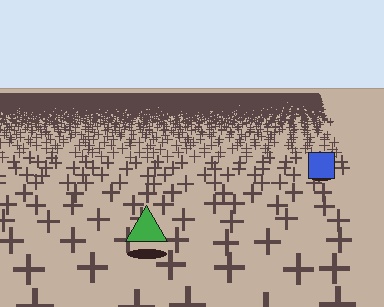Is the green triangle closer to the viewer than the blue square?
Yes. The green triangle is closer — you can tell from the texture gradient: the ground texture is coarser near it.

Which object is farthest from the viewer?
The blue square is farthest from the viewer. It appears smaller and the ground texture around it is denser.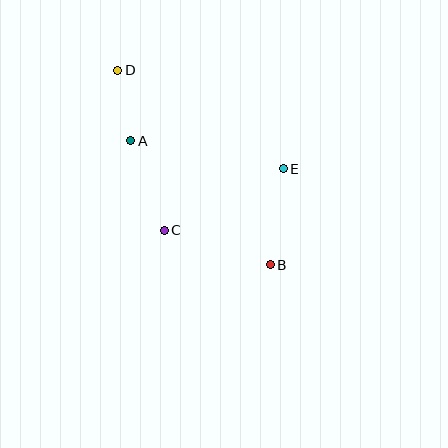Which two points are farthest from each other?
Points B and D are farthest from each other.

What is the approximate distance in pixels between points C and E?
The distance between C and E is approximately 134 pixels.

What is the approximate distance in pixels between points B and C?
The distance between B and C is approximately 112 pixels.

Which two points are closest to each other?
Points A and D are closest to each other.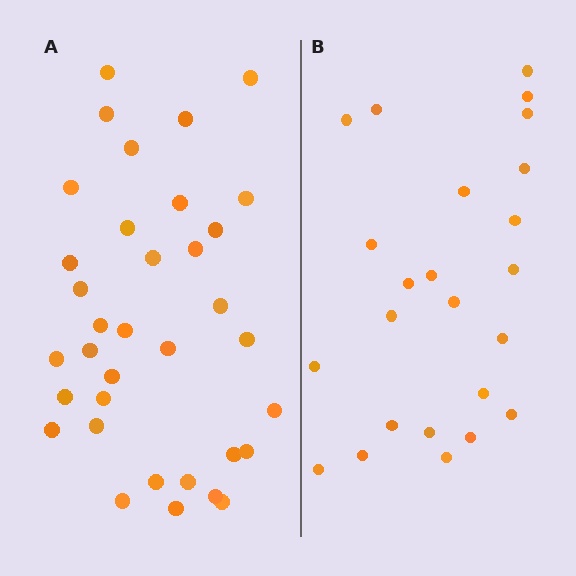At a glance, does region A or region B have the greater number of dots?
Region A (the left region) has more dots.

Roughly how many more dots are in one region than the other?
Region A has roughly 12 or so more dots than region B.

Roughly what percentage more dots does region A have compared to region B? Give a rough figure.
About 45% more.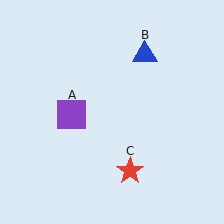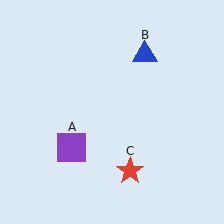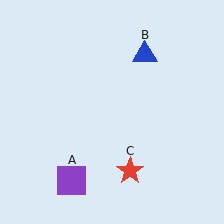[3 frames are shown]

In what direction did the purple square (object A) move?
The purple square (object A) moved down.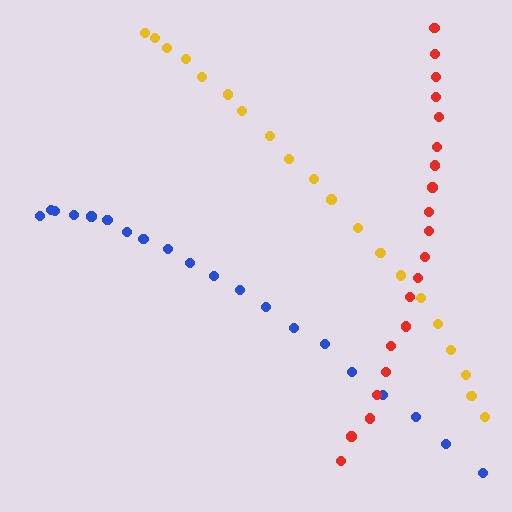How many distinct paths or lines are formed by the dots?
There are 3 distinct paths.